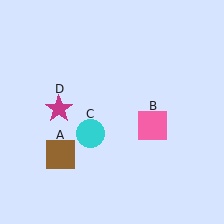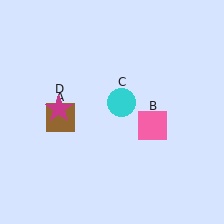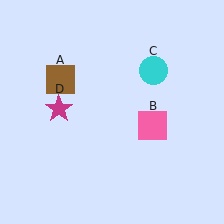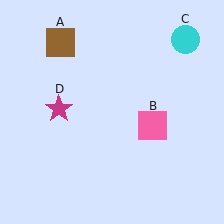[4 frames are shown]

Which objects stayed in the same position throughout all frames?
Pink square (object B) and magenta star (object D) remained stationary.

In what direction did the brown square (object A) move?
The brown square (object A) moved up.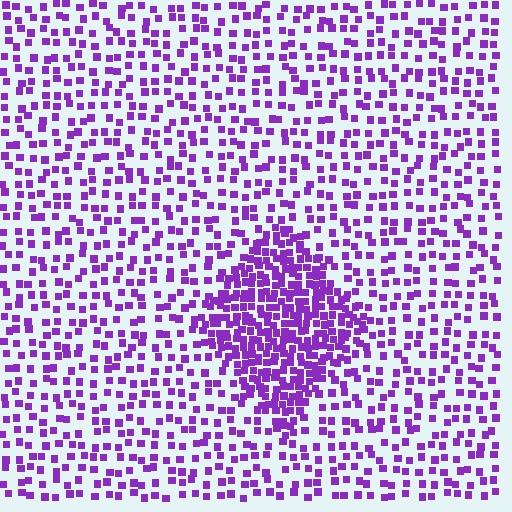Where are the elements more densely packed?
The elements are more densely packed inside the diamond boundary.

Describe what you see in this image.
The image contains small purple elements arranged at two different densities. A diamond-shaped region is visible where the elements are more densely packed than the surrounding area.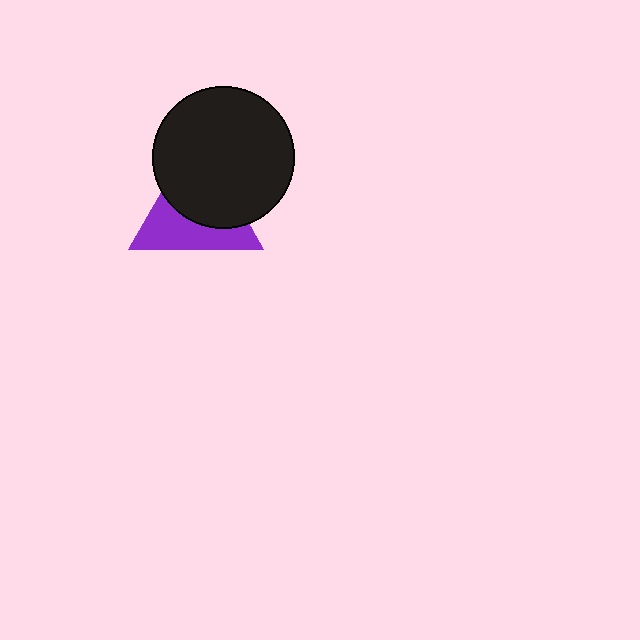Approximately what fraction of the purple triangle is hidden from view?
Roughly 55% of the purple triangle is hidden behind the black circle.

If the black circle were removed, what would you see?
You would see the complete purple triangle.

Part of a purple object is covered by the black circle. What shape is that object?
It is a triangle.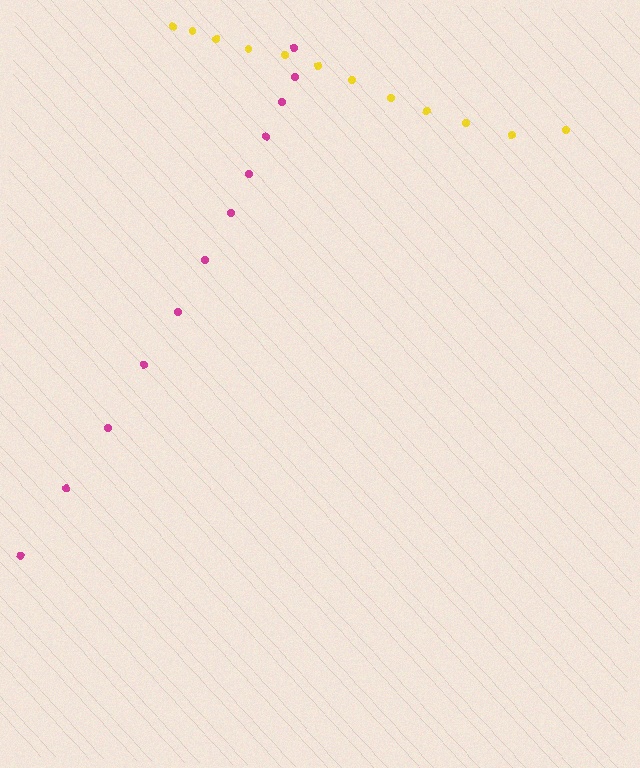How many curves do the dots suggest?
There are 2 distinct paths.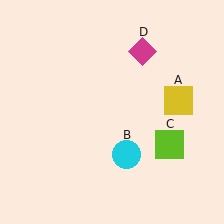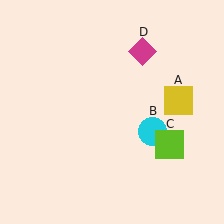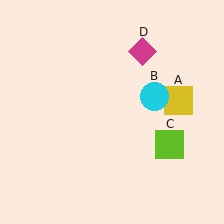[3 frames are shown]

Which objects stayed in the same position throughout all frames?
Yellow square (object A) and lime square (object C) and magenta diamond (object D) remained stationary.